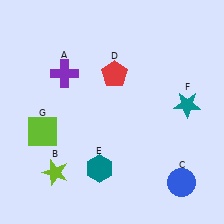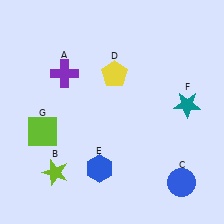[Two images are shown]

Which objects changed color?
D changed from red to yellow. E changed from teal to blue.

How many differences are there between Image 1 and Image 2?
There are 2 differences between the two images.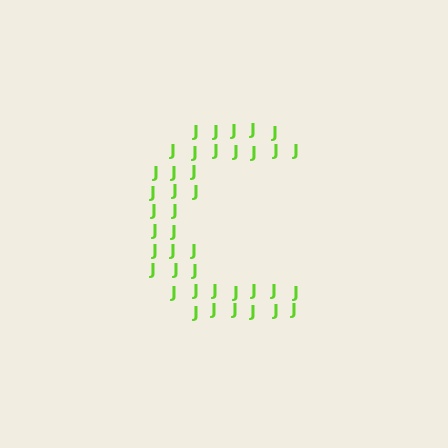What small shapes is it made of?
It is made of small letter J's.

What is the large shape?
The large shape is the letter C.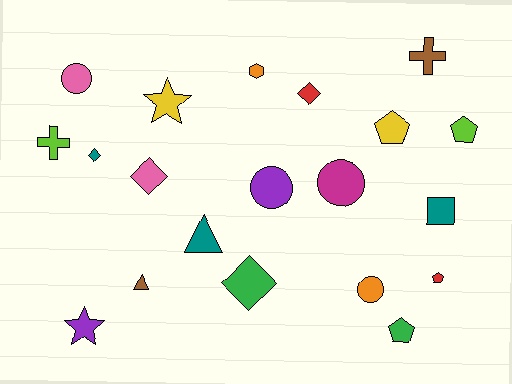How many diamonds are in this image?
There are 4 diamonds.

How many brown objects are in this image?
There are 2 brown objects.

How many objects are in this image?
There are 20 objects.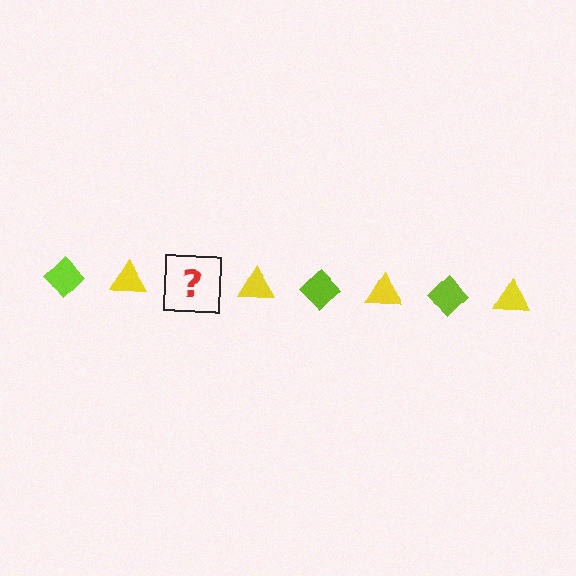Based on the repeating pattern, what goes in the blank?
The blank should be a lime diamond.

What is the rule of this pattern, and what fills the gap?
The rule is that the pattern alternates between lime diamond and yellow triangle. The gap should be filled with a lime diamond.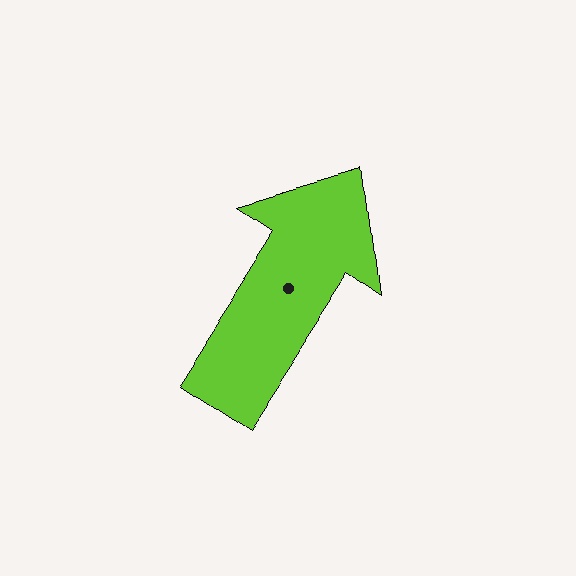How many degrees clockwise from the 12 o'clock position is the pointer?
Approximately 33 degrees.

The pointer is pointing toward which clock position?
Roughly 1 o'clock.